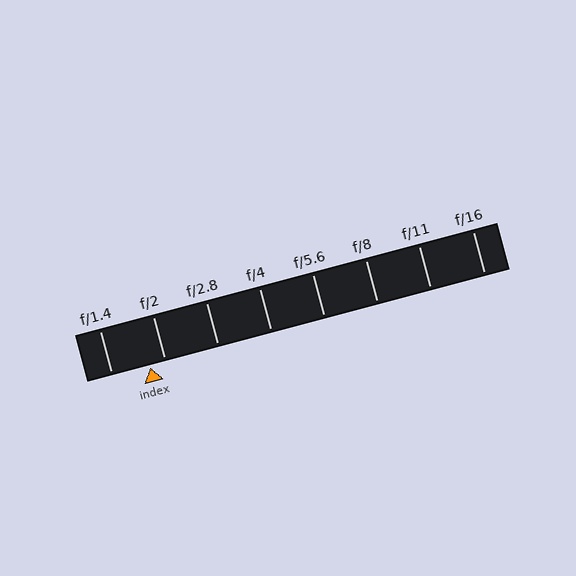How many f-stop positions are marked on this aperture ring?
There are 8 f-stop positions marked.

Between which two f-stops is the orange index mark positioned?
The index mark is between f/1.4 and f/2.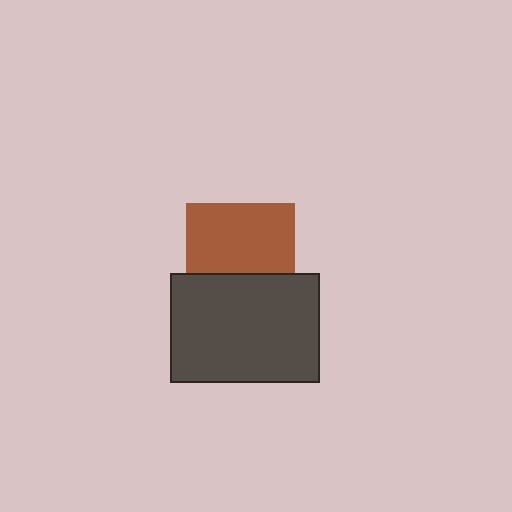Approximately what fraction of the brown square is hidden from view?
Roughly 35% of the brown square is hidden behind the dark gray rectangle.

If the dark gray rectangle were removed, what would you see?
You would see the complete brown square.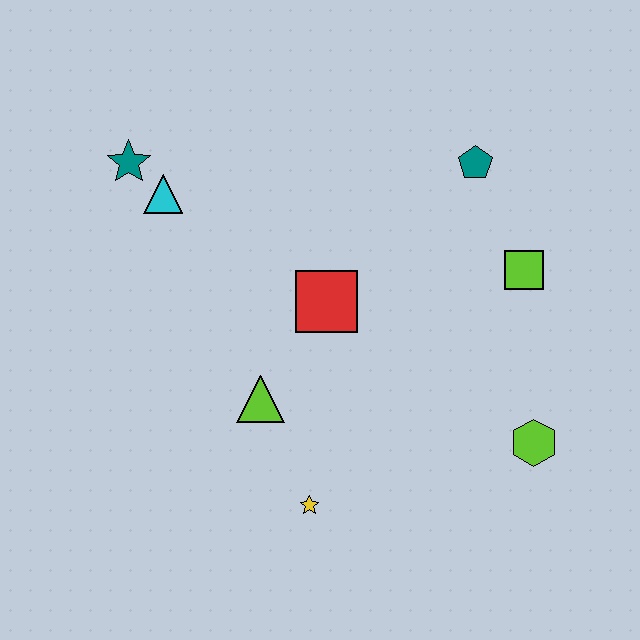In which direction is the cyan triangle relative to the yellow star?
The cyan triangle is above the yellow star.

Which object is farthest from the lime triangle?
The teal pentagon is farthest from the lime triangle.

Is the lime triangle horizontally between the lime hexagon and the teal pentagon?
No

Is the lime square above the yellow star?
Yes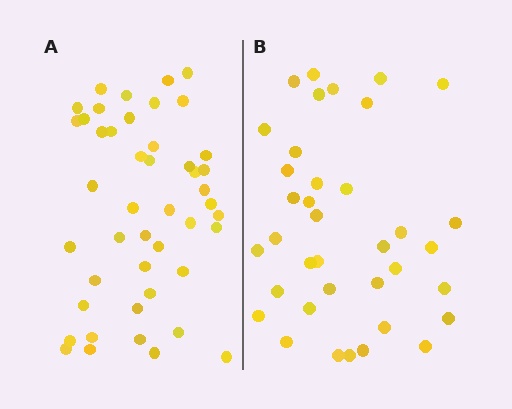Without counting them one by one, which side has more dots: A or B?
Region A (the left region) has more dots.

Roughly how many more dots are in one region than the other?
Region A has roughly 8 or so more dots than region B.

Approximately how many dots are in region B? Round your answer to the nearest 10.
About 40 dots. (The exact count is 37, which rounds to 40.)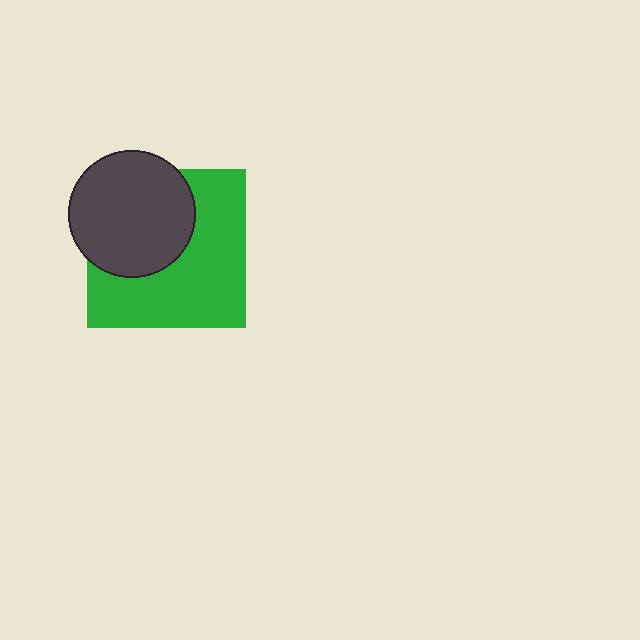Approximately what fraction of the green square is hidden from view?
Roughly 42% of the green square is hidden behind the dark gray circle.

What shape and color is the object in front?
The object in front is a dark gray circle.